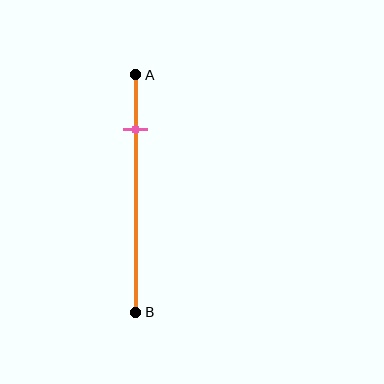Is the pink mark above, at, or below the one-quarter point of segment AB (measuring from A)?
The pink mark is approximately at the one-quarter point of segment AB.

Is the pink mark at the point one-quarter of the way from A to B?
Yes, the mark is approximately at the one-quarter point.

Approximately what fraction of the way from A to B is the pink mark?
The pink mark is approximately 25% of the way from A to B.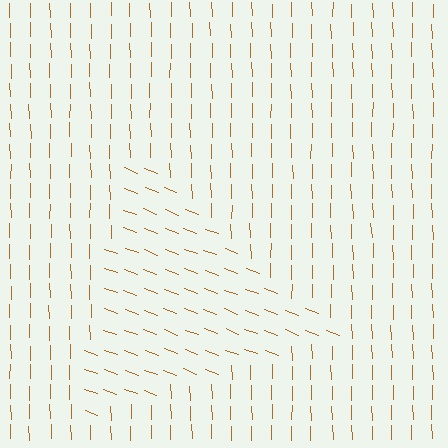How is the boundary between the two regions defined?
The boundary is defined purely by a change in line orientation (approximately 68 degrees difference). All lines are the same color and thickness.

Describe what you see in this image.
The image is filled with small brown line segments. A triangle region in the image has lines oriented differently from the surrounding lines, creating a visible texture boundary.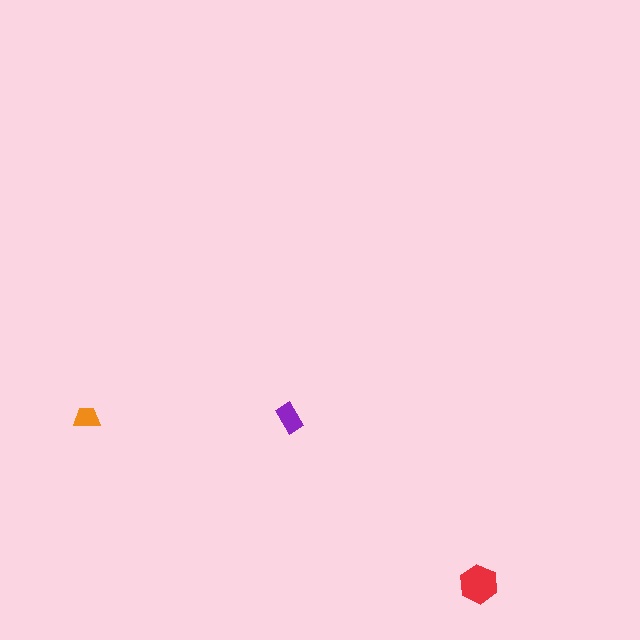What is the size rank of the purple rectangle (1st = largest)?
2nd.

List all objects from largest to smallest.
The red hexagon, the purple rectangle, the orange trapezoid.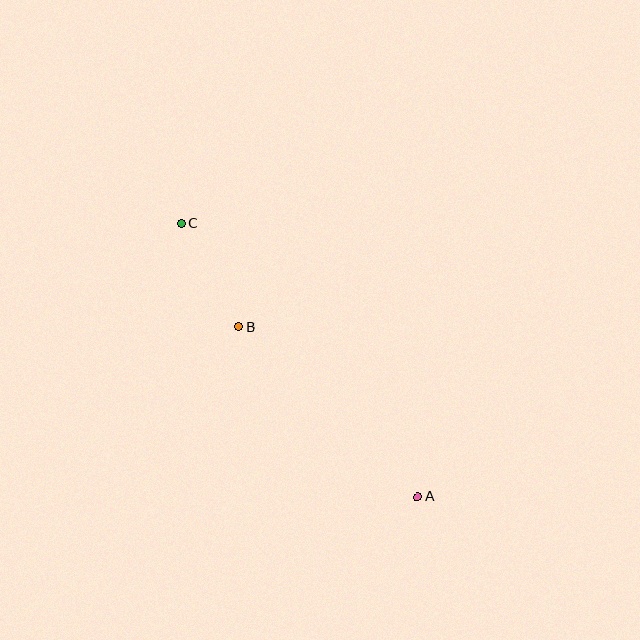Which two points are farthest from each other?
Points A and C are farthest from each other.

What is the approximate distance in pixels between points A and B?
The distance between A and B is approximately 246 pixels.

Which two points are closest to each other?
Points B and C are closest to each other.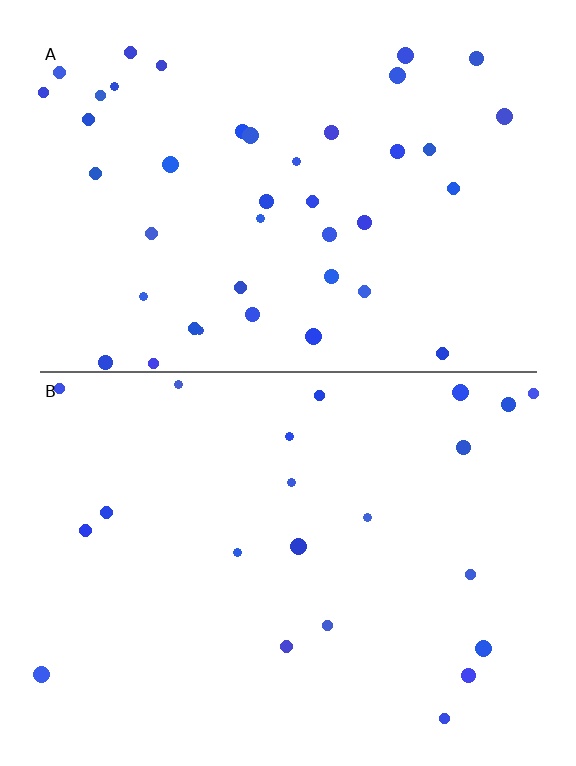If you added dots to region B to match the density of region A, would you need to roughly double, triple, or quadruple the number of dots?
Approximately double.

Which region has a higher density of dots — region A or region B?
A (the top).